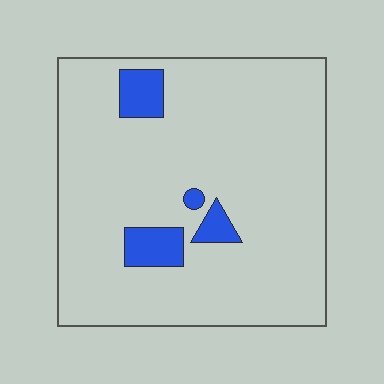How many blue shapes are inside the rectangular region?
4.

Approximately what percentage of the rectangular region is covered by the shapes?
Approximately 10%.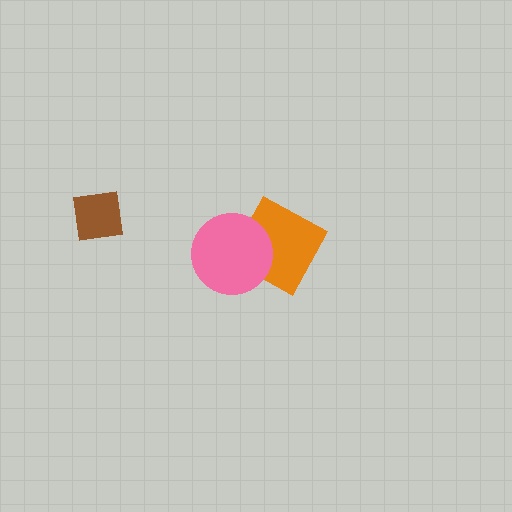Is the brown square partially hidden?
No, no other shape covers it.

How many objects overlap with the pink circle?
1 object overlaps with the pink circle.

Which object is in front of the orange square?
The pink circle is in front of the orange square.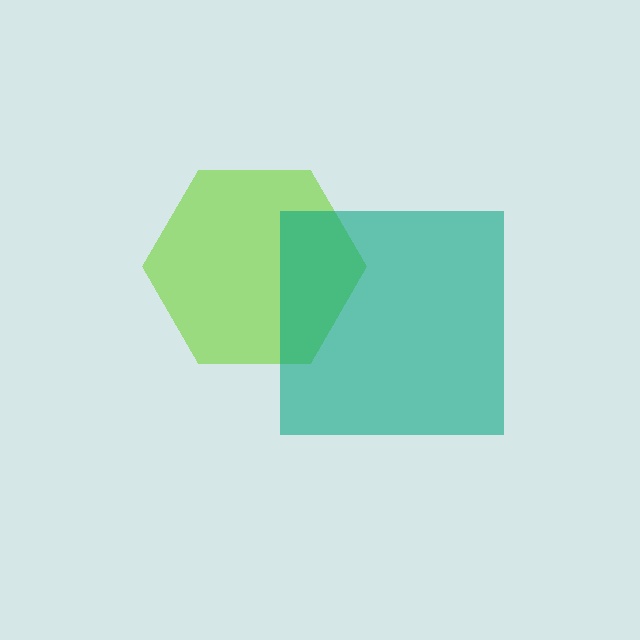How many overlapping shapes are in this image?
There are 2 overlapping shapes in the image.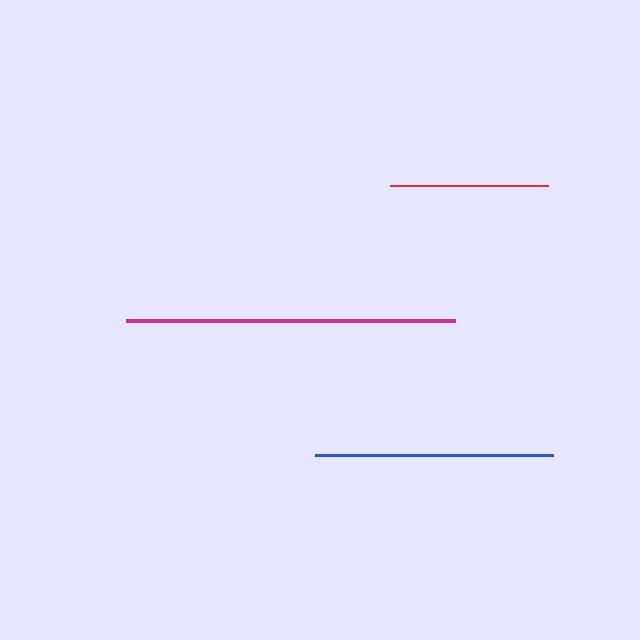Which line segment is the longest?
The magenta line is the longest at approximately 330 pixels.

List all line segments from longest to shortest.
From longest to shortest: magenta, blue, red.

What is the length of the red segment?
The red segment is approximately 158 pixels long.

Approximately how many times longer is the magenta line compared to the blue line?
The magenta line is approximately 1.4 times the length of the blue line.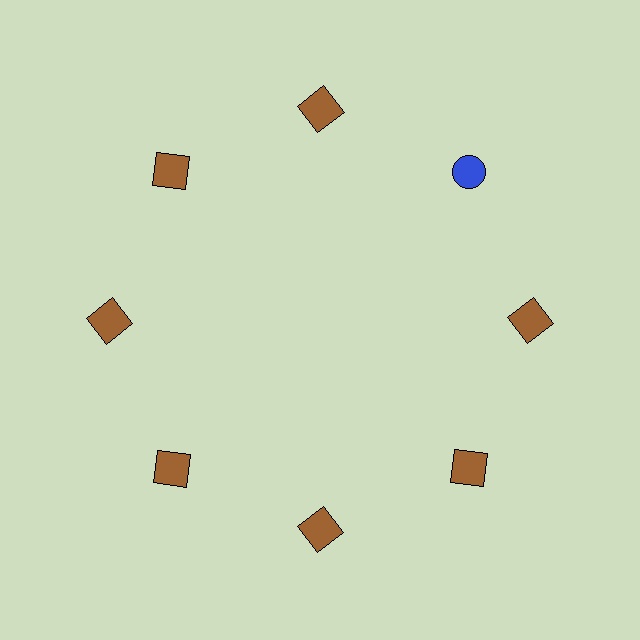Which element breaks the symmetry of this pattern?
The blue circle at roughly the 2 o'clock position breaks the symmetry. All other shapes are brown squares.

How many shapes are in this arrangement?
There are 8 shapes arranged in a ring pattern.